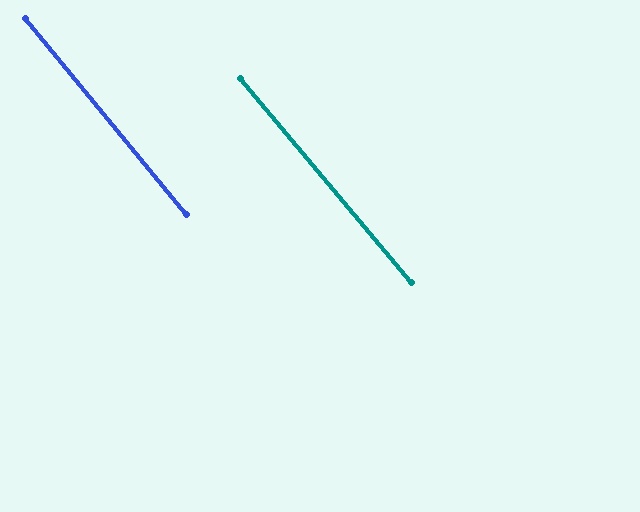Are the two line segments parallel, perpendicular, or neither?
Parallel — their directions differ by only 0.6°.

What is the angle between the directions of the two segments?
Approximately 1 degree.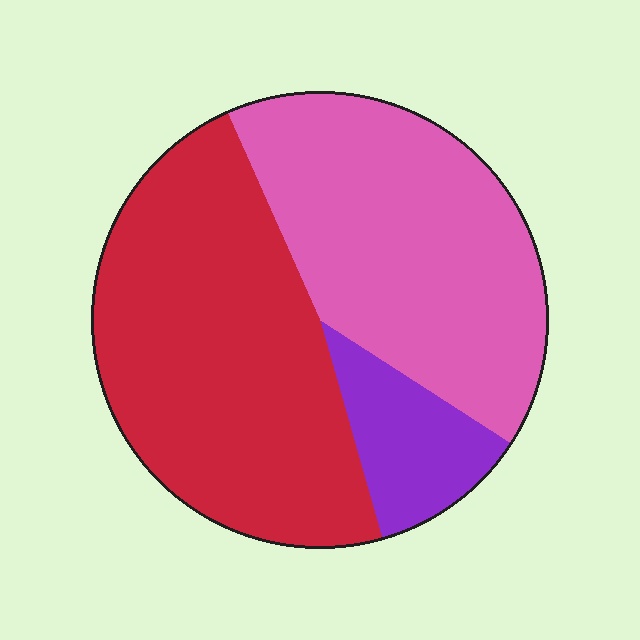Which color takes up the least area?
Purple, at roughly 10%.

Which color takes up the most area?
Red, at roughly 50%.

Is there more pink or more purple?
Pink.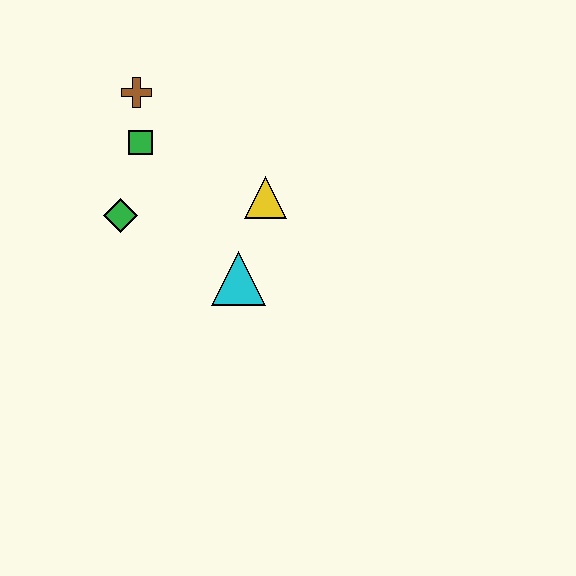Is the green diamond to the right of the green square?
No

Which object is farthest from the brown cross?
The cyan triangle is farthest from the brown cross.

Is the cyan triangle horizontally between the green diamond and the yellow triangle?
Yes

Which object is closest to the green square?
The brown cross is closest to the green square.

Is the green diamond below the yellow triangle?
Yes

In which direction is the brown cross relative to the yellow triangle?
The brown cross is to the left of the yellow triangle.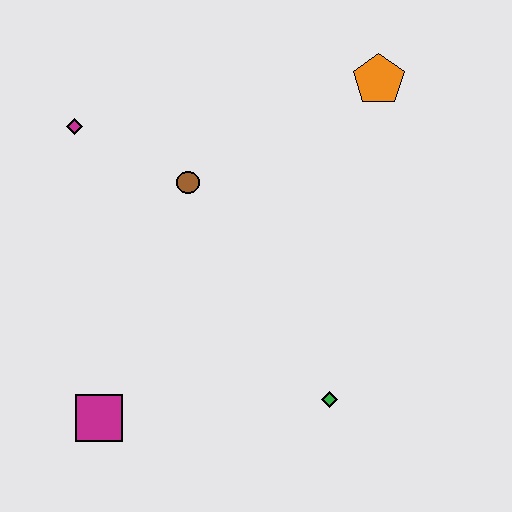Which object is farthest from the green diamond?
The magenta diamond is farthest from the green diamond.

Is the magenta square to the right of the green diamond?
No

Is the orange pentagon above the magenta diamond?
Yes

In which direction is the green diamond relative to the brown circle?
The green diamond is below the brown circle.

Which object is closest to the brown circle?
The magenta diamond is closest to the brown circle.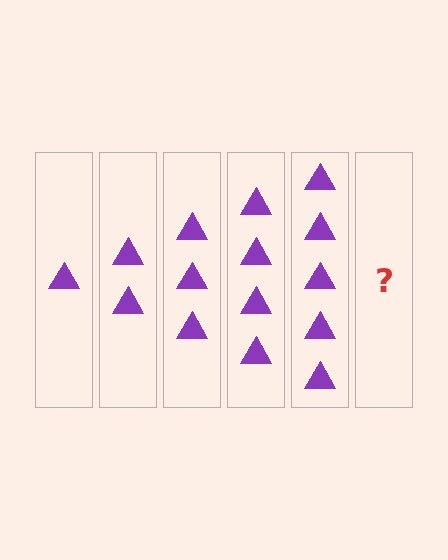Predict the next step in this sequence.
The next step is 6 triangles.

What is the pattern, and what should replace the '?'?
The pattern is that each step adds one more triangle. The '?' should be 6 triangles.